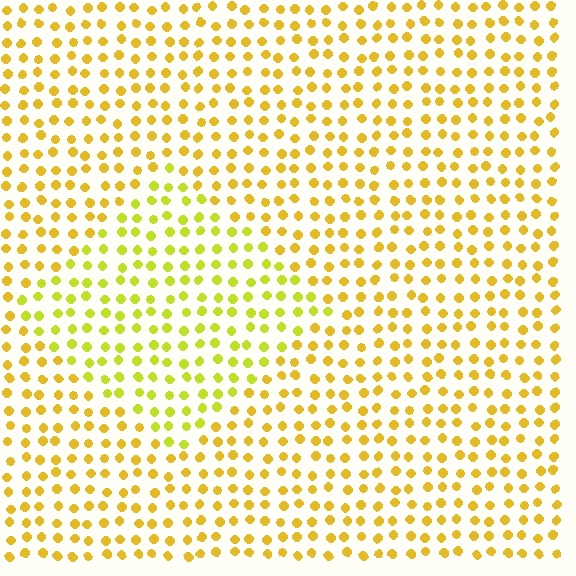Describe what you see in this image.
The image is filled with small yellow elements in a uniform arrangement. A diamond-shaped region is visible where the elements are tinted to a slightly different hue, forming a subtle color boundary.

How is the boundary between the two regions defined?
The boundary is defined purely by a slight shift in hue (about 24 degrees). Spacing, size, and orientation are identical on both sides.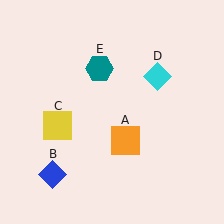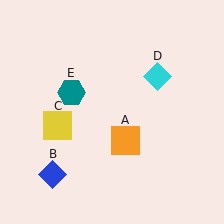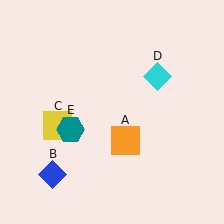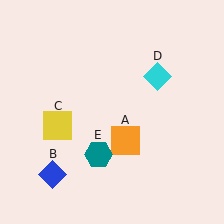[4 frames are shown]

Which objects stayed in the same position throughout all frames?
Orange square (object A) and blue diamond (object B) and yellow square (object C) and cyan diamond (object D) remained stationary.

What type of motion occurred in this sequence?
The teal hexagon (object E) rotated counterclockwise around the center of the scene.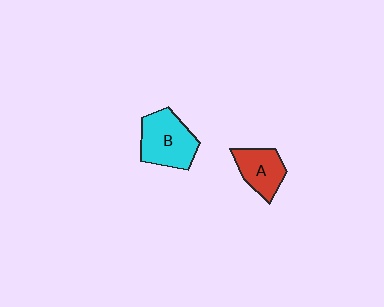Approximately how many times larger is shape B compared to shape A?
Approximately 1.4 times.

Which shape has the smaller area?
Shape A (red).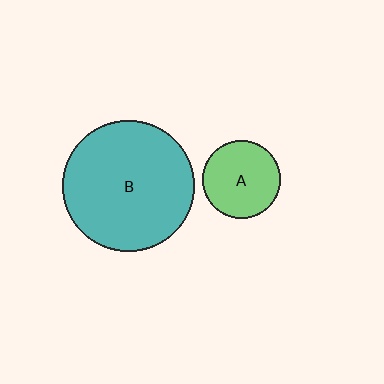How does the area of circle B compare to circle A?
Approximately 2.8 times.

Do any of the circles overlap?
No, none of the circles overlap.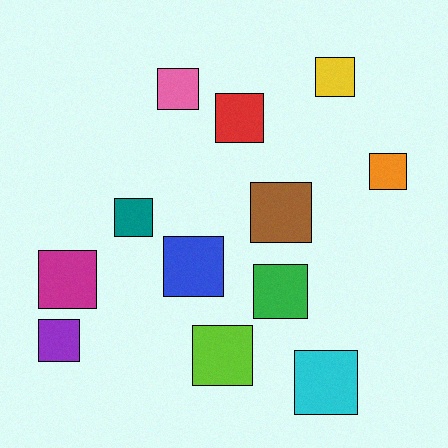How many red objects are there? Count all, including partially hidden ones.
There is 1 red object.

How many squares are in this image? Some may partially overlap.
There are 12 squares.